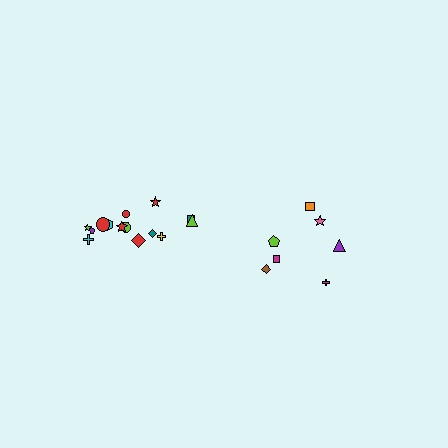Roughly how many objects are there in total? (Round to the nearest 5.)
Roughly 20 objects in total.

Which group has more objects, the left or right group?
The left group.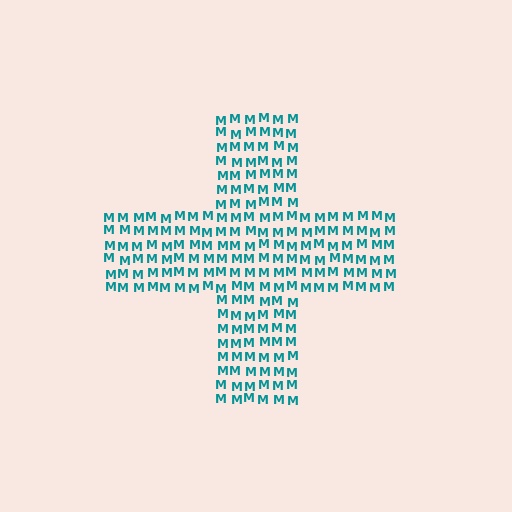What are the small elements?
The small elements are letter M's.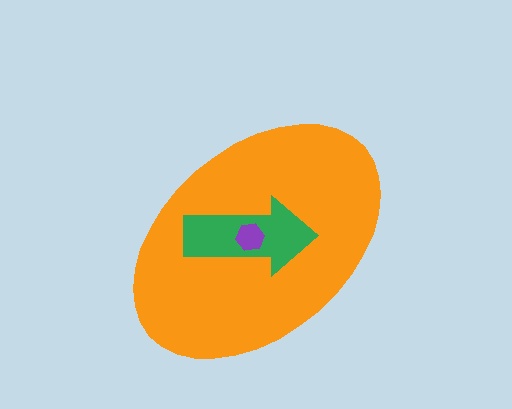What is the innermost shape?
The purple hexagon.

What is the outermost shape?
The orange ellipse.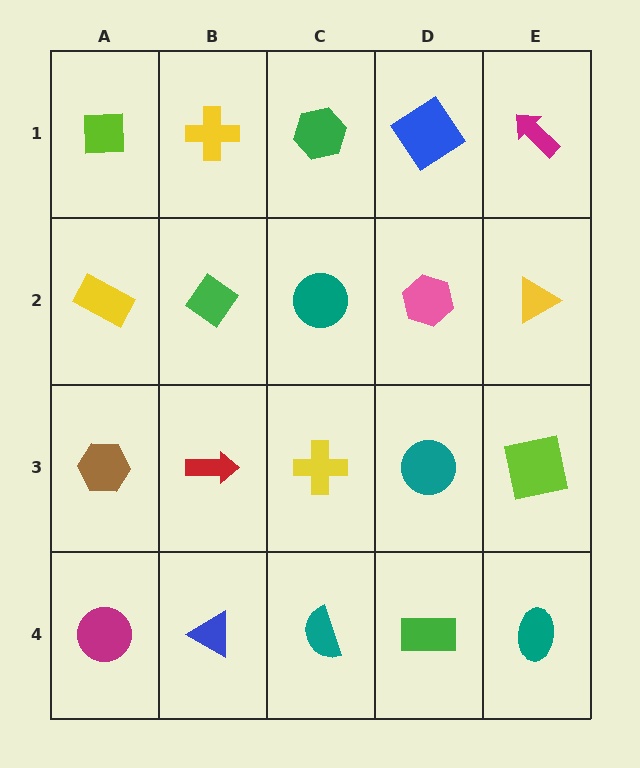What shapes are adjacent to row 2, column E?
A magenta arrow (row 1, column E), a lime square (row 3, column E), a pink hexagon (row 2, column D).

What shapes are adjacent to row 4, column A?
A brown hexagon (row 3, column A), a blue triangle (row 4, column B).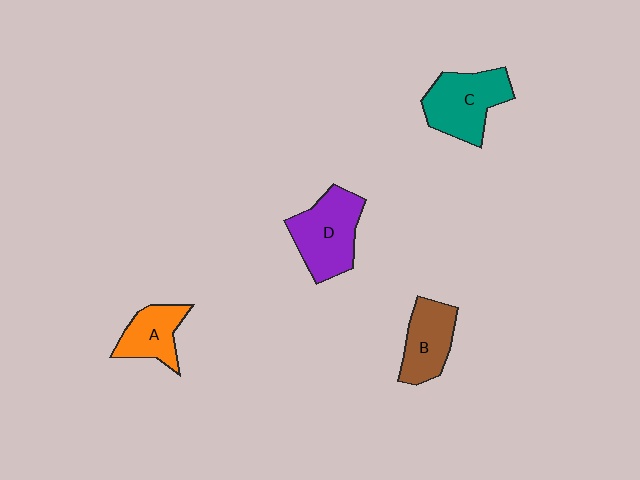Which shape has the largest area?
Shape D (purple).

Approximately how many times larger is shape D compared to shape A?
Approximately 1.6 times.